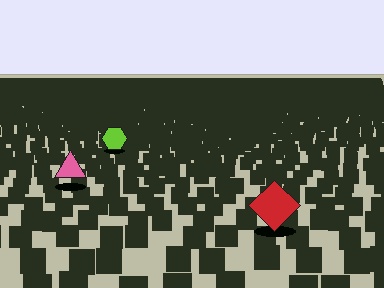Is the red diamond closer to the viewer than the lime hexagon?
Yes. The red diamond is closer — you can tell from the texture gradient: the ground texture is coarser near it.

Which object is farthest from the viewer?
The lime hexagon is farthest from the viewer. It appears smaller and the ground texture around it is denser.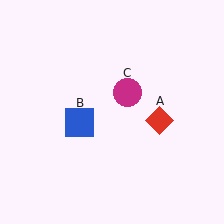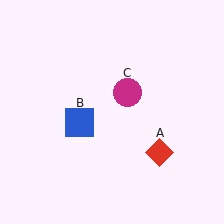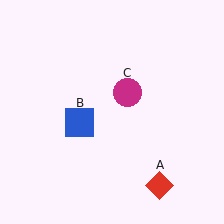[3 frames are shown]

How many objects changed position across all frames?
1 object changed position: red diamond (object A).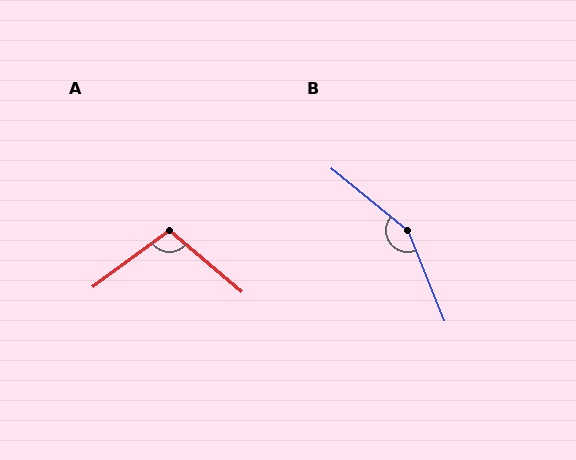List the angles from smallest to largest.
A (103°), B (151°).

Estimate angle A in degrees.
Approximately 103 degrees.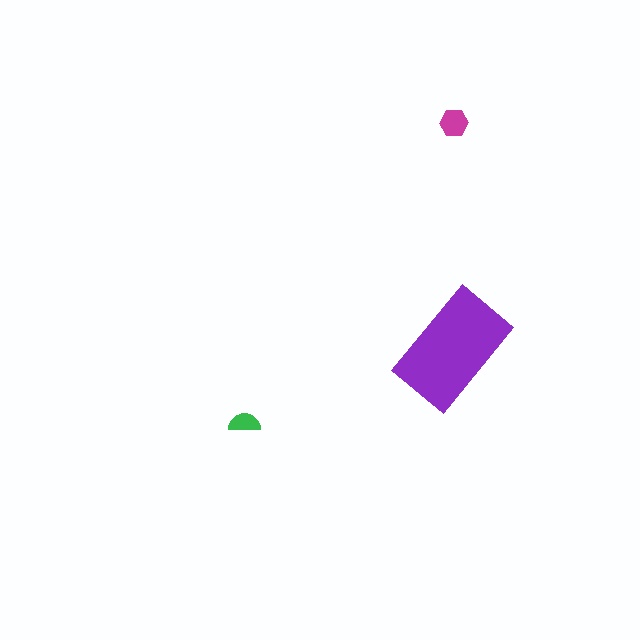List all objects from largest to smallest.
The purple rectangle, the magenta hexagon, the green semicircle.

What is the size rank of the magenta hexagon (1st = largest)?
2nd.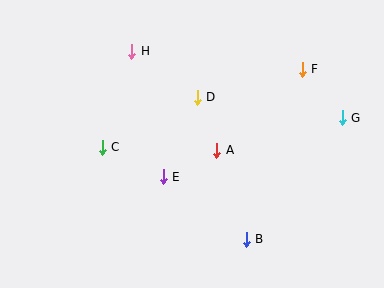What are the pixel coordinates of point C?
Point C is at (102, 147).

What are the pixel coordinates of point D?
Point D is at (197, 97).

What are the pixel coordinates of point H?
Point H is at (132, 51).